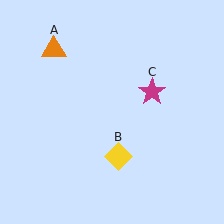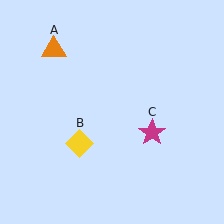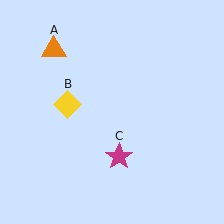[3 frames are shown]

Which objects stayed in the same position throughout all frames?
Orange triangle (object A) remained stationary.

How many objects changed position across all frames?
2 objects changed position: yellow diamond (object B), magenta star (object C).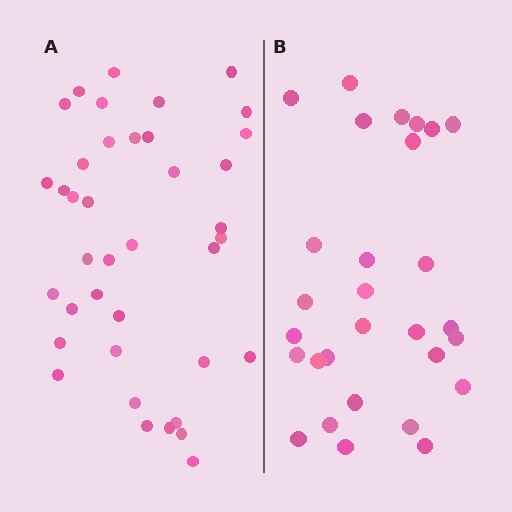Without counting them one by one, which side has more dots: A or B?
Region A (the left region) has more dots.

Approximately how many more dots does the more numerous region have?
Region A has roughly 10 or so more dots than region B.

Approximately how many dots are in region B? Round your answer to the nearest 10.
About 30 dots. (The exact count is 29, which rounds to 30.)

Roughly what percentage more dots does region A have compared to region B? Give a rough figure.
About 35% more.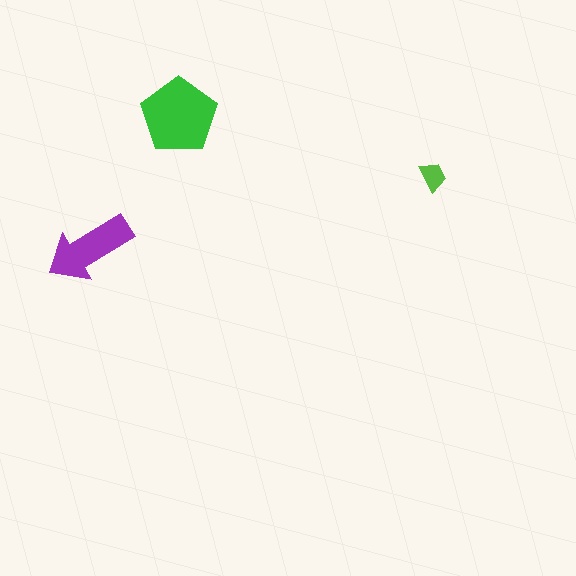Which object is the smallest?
The lime trapezoid.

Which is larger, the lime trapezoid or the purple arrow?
The purple arrow.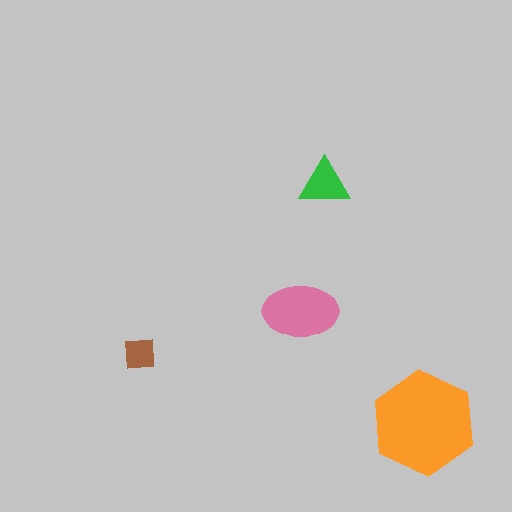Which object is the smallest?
The brown square.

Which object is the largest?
The orange hexagon.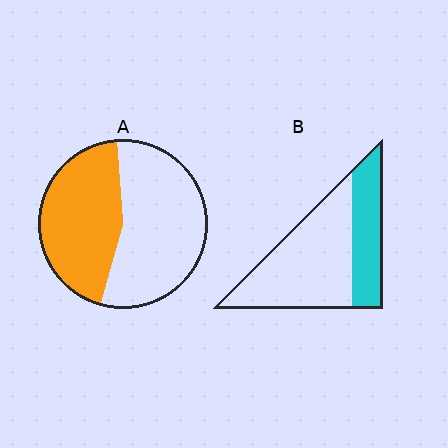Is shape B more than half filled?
No.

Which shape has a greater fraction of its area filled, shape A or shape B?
Shape A.